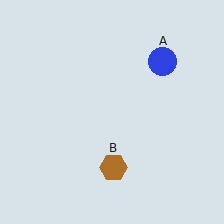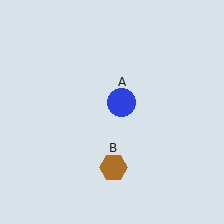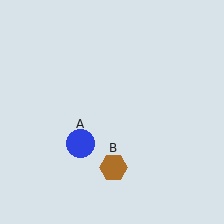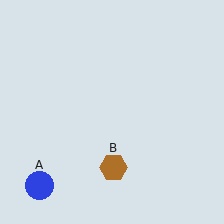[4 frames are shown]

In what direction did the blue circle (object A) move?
The blue circle (object A) moved down and to the left.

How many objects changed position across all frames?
1 object changed position: blue circle (object A).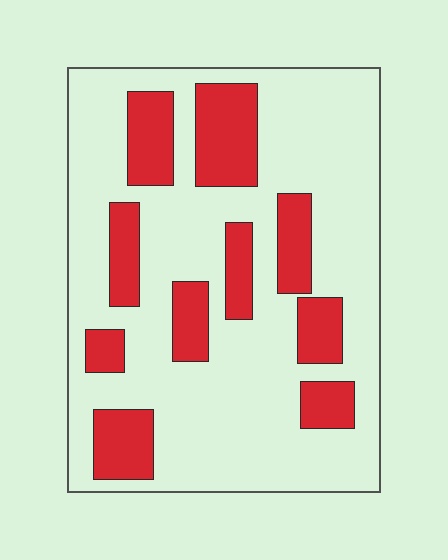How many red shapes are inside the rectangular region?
10.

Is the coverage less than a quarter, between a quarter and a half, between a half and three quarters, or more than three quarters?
Between a quarter and a half.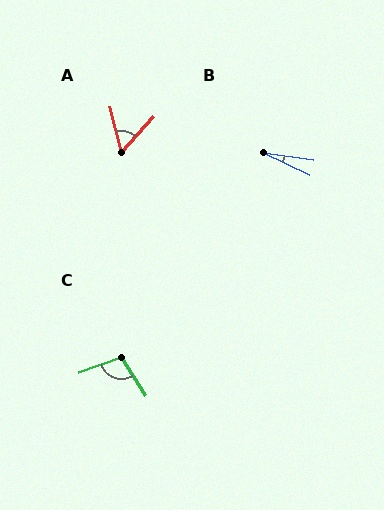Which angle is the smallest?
B, at approximately 17 degrees.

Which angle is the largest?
C, at approximately 103 degrees.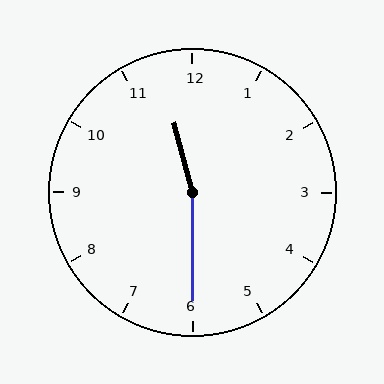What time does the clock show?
11:30.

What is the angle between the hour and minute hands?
Approximately 165 degrees.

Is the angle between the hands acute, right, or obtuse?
It is obtuse.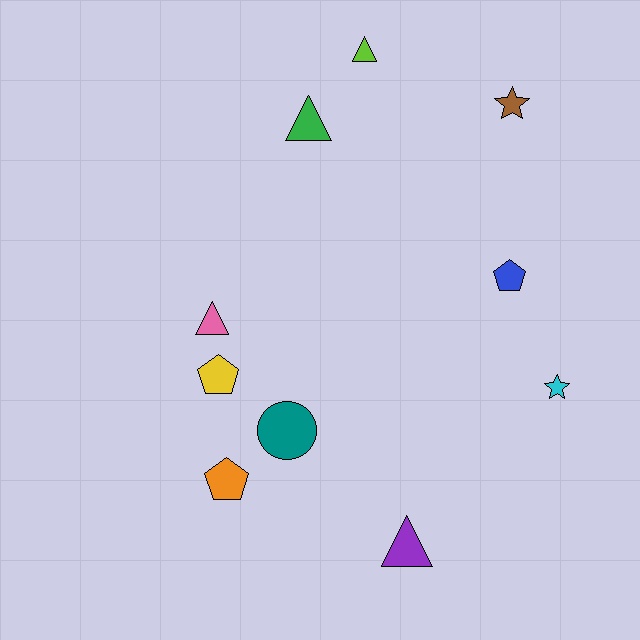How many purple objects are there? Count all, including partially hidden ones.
There is 1 purple object.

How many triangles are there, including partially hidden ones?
There are 4 triangles.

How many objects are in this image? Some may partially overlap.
There are 10 objects.